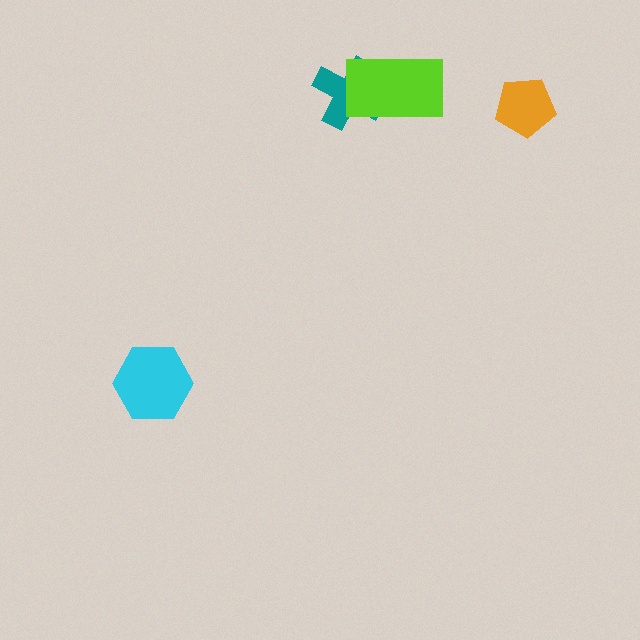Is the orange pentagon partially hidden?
No, no other shape covers it.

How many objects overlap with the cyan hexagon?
0 objects overlap with the cyan hexagon.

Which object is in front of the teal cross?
The lime rectangle is in front of the teal cross.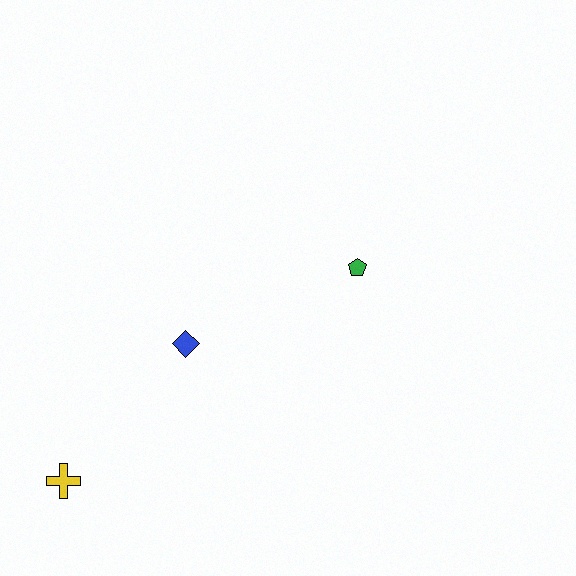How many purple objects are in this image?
There are no purple objects.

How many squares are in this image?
There are no squares.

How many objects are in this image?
There are 3 objects.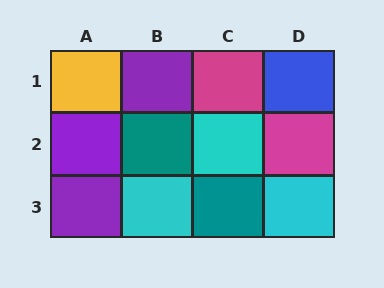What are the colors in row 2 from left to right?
Purple, teal, cyan, magenta.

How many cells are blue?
1 cell is blue.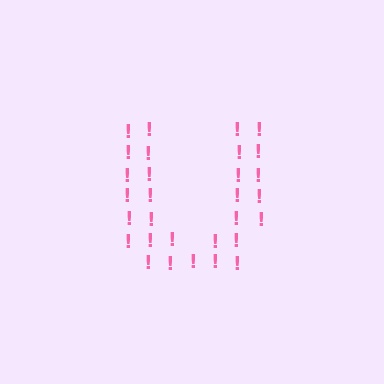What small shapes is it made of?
It is made of small exclamation marks.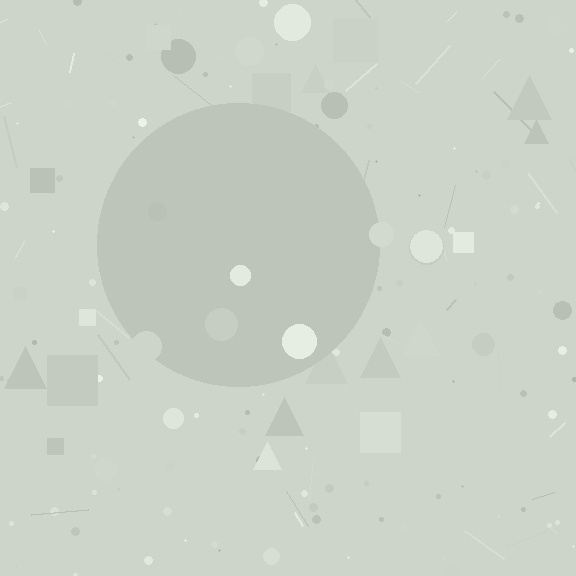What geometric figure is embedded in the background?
A circle is embedded in the background.